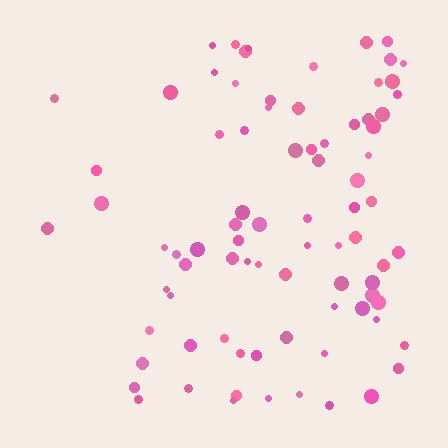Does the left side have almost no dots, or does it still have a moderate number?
Still a moderate number, just noticeably fewer than the right.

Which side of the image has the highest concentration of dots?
The right.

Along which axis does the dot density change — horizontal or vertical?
Horizontal.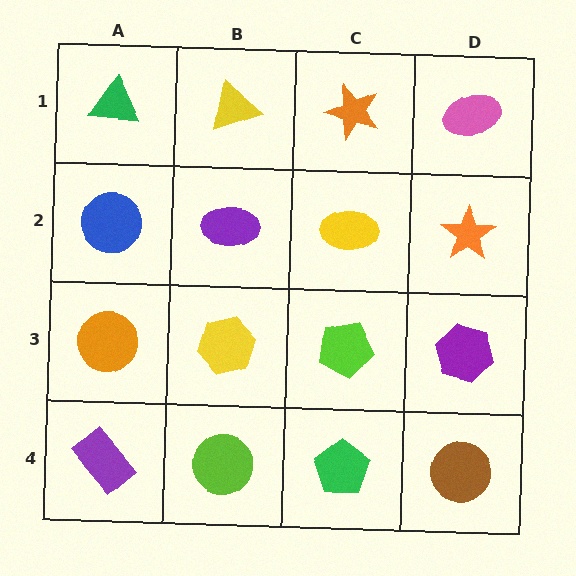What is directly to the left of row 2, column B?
A blue circle.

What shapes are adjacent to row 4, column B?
A yellow hexagon (row 3, column B), a purple rectangle (row 4, column A), a green pentagon (row 4, column C).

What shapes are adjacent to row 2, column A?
A green triangle (row 1, column A), an orange circle (row 3, column A), a purple ellipse (row 2, column B).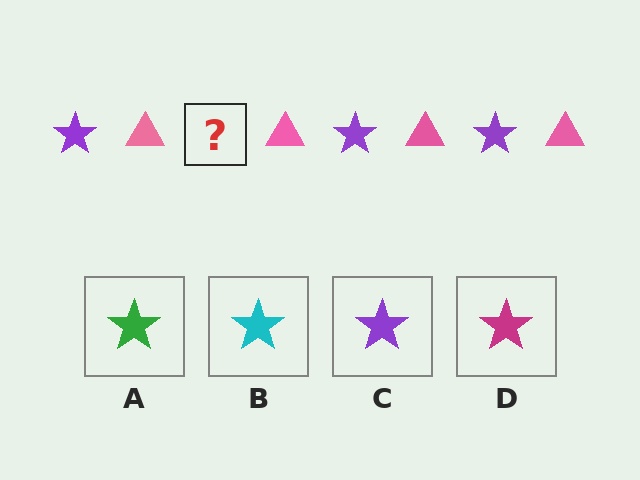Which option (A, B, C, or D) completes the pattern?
C.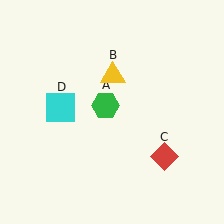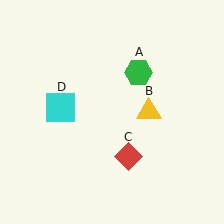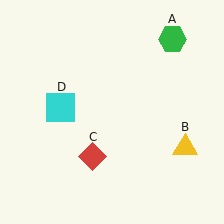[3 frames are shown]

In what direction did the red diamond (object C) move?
The red diamond (object C) moved left.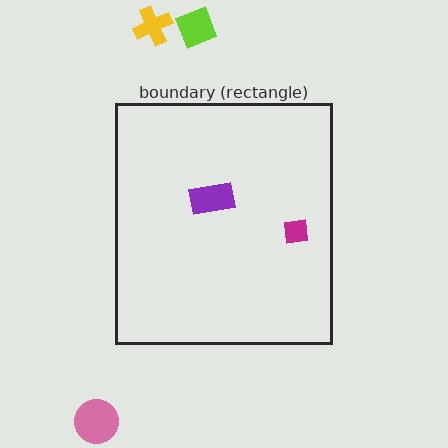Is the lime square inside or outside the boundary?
Outside.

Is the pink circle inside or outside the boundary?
Outside.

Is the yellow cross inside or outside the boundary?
Outside.